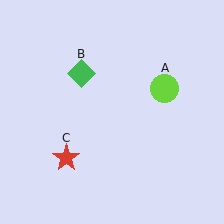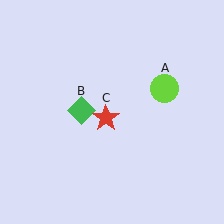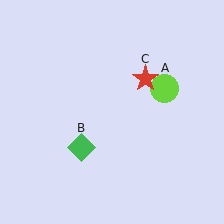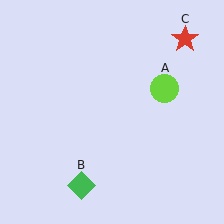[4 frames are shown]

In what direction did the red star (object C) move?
The red star (object C) moved up and to the right.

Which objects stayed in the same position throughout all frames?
Lime circle (object A) remained stationary.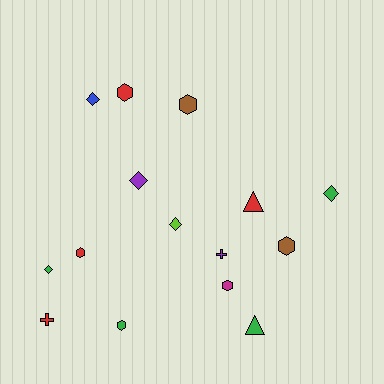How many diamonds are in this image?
There are 5 diamonds.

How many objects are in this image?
There are 15 objects.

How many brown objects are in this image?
There are 2 brown objects.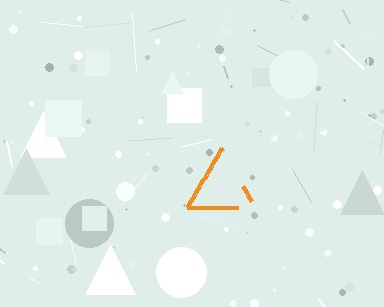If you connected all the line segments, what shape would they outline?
They would outline a triangle.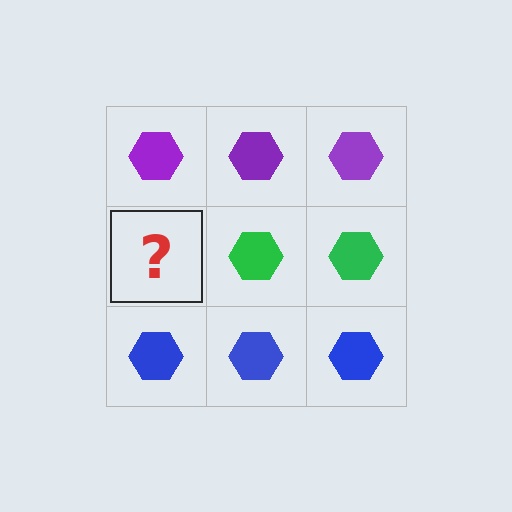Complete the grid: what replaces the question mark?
The question mark should be replaced with a green hexagon.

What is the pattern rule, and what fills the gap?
The rule is that each row has a consistent color. The gap should be filled with a green hexagon.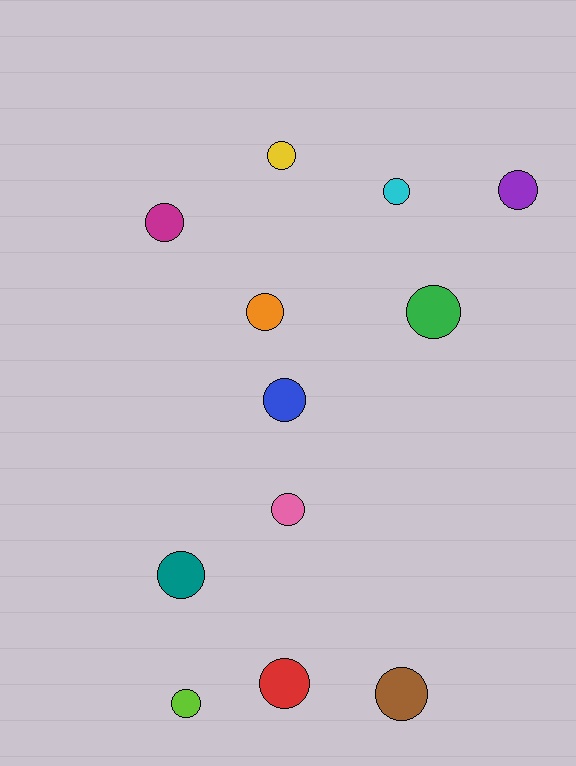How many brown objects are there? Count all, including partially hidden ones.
There is 1 brown object.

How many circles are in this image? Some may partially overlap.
There are 12 circles.